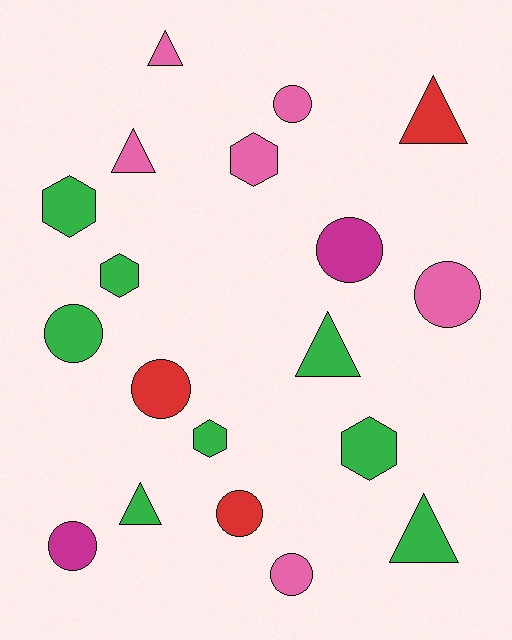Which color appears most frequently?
Green, with 8 objects.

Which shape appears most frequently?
Circle, with 8 objects.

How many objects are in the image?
There are 19 objects.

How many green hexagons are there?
There are 4 green hexagons.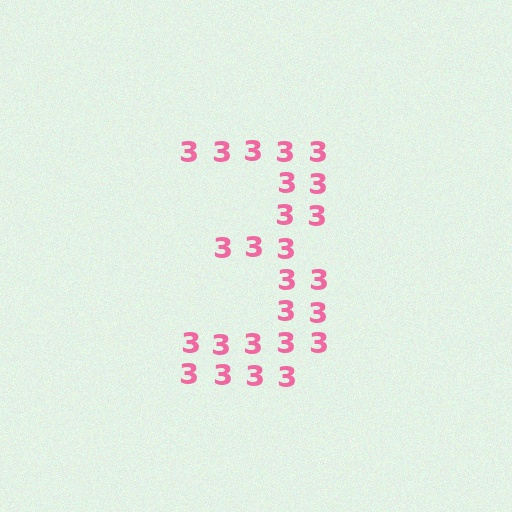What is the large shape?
The large shape is the digit 3.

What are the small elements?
The small elements are digit 3's.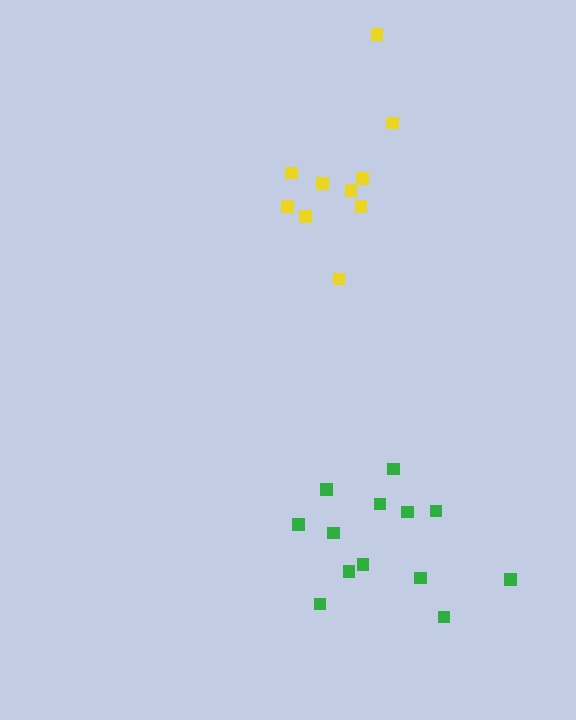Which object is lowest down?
The green cluster is bottommost.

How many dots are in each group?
Group 1: 10 dots, Group 2: 13 dots (23 total).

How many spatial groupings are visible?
There are 2 spatial groupings.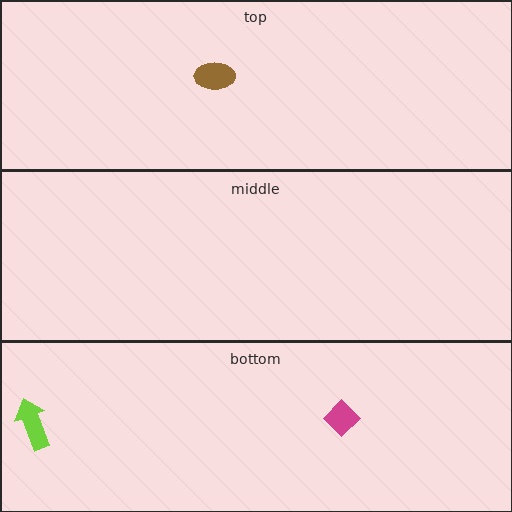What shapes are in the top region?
The brown ellipse.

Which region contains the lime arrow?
The bottom region.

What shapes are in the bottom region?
The magenta diamond, the lime arrow.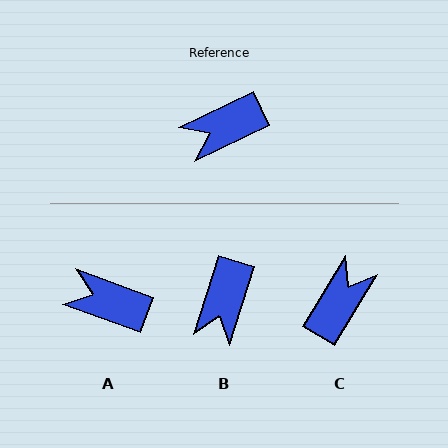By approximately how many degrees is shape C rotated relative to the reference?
Approximately 147 degrees clockwise.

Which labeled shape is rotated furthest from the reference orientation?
C, about 147 degrees away.